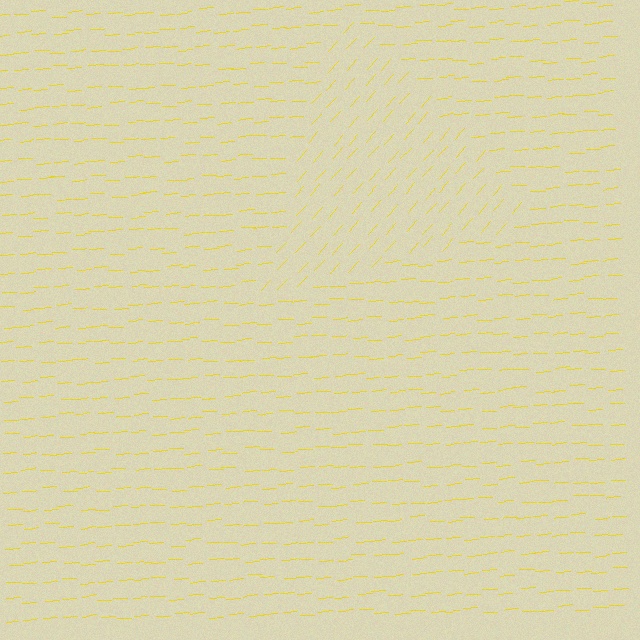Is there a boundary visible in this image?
Yes, there is a texture boundary formed by a change in line orientation.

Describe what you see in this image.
The image is filled with small yellow line segments. A triangle region in the image has lines oriented differently from the surrounding lines, creating a visible texture boundary.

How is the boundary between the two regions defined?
The boundary is defined purely by a change in line orientation (approximately 45 degrees difference). All lines are the same color and thickness.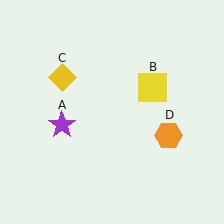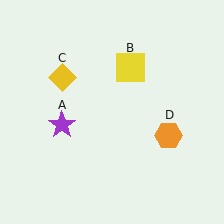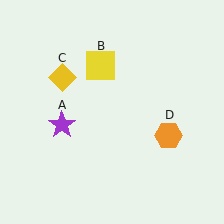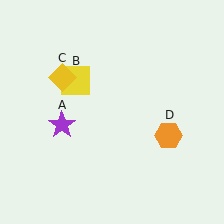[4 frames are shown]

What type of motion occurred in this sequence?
The yellow square (object B) rotated counterclockwise around the center of the scene.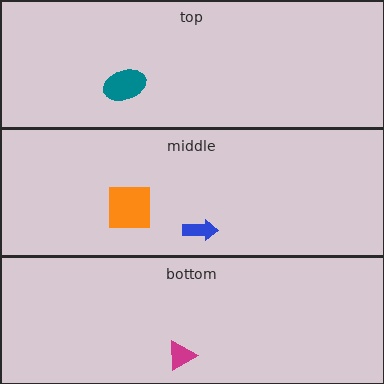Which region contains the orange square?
The middle region.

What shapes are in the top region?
The teal ellipse.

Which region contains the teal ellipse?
The top region.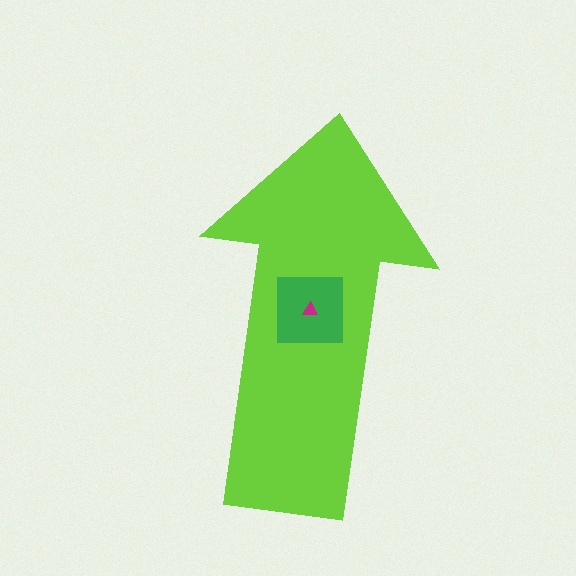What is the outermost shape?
The lime arrow.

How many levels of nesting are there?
3.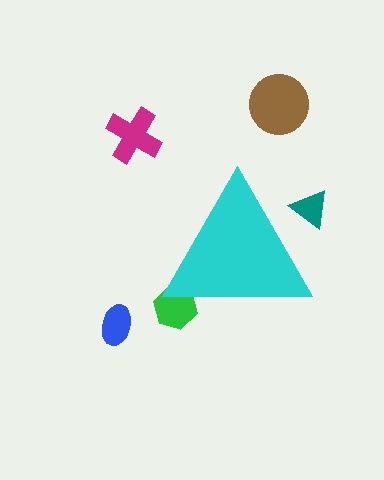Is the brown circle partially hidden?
No, the brown circle is fully visible.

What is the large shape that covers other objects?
A cyan triangle.